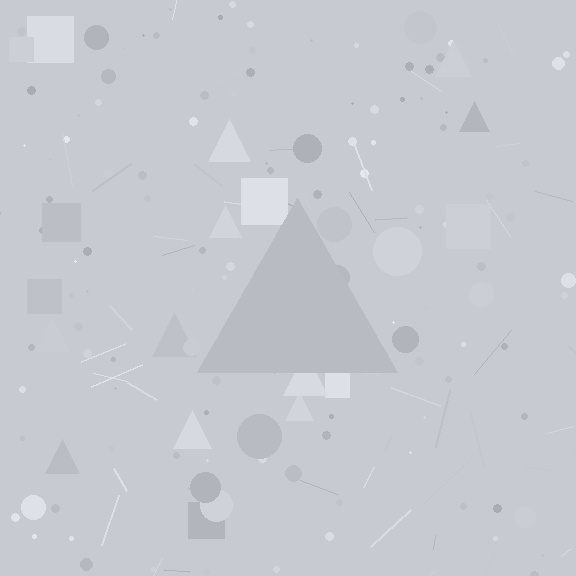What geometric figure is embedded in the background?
A triangle is embedded in the background.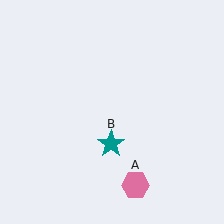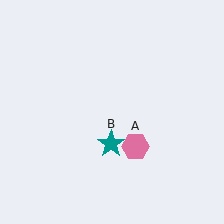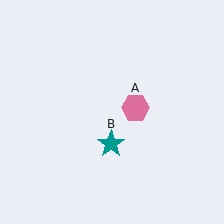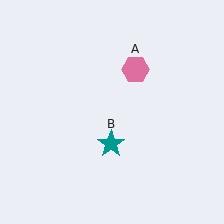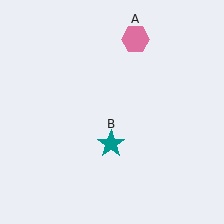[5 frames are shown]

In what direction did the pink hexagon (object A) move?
The pink hexagon (object A) moved up.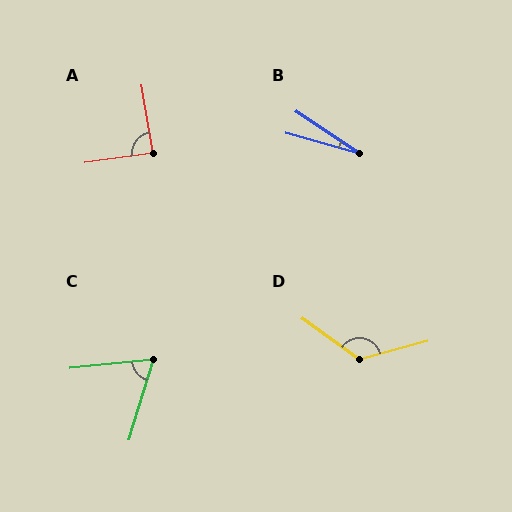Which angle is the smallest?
B, at approximately 18 degrees.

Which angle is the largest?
D, at approximately 129 degrees.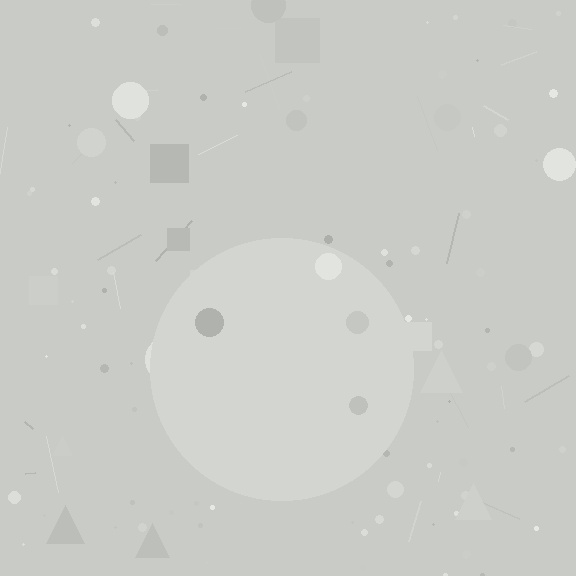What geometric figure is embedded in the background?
A circle is embedded in the background.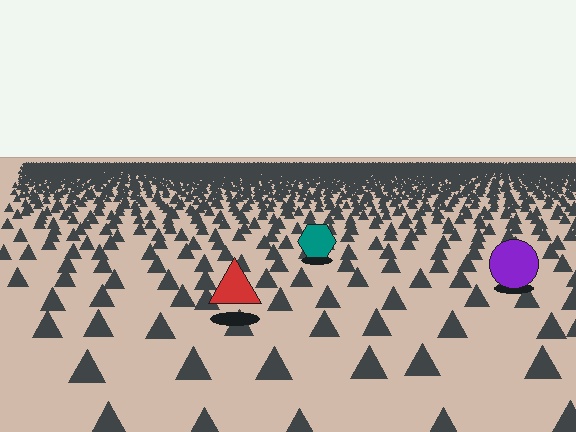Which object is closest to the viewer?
The red triangle is closest. The texture marks near it are larger and more spread out.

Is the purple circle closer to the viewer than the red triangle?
No. The red triangle is closer — you can tell from the texture gradient: the ground texture is coarser near it.